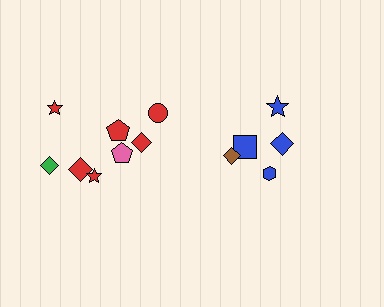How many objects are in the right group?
There are 5 objects.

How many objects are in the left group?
There are 8 objects.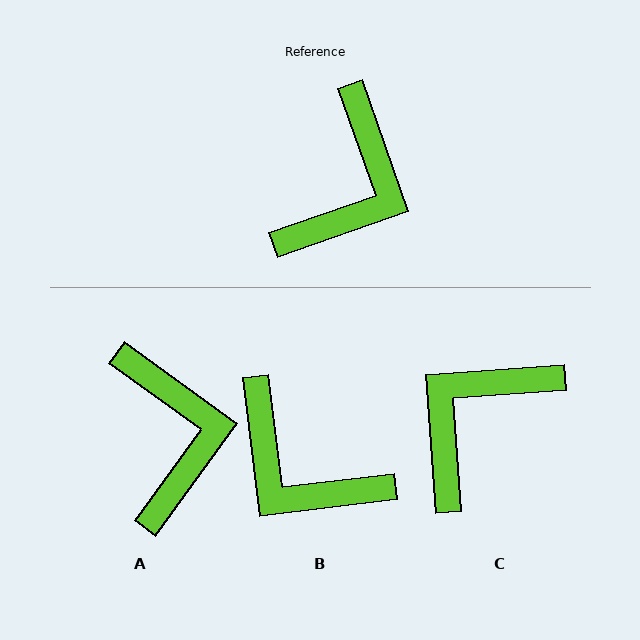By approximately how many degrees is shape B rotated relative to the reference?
Approximately 103 degrees clockwise.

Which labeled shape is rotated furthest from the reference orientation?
C, about 164 degrees away.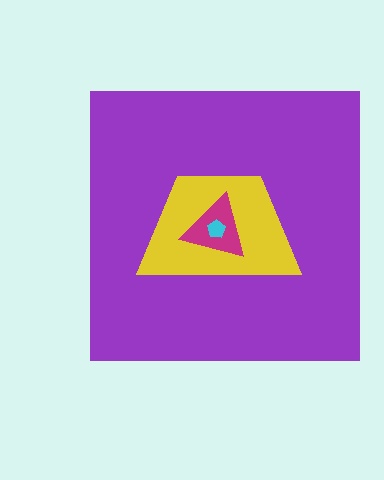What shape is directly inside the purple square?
The yellow trapezoid.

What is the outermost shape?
The purple square.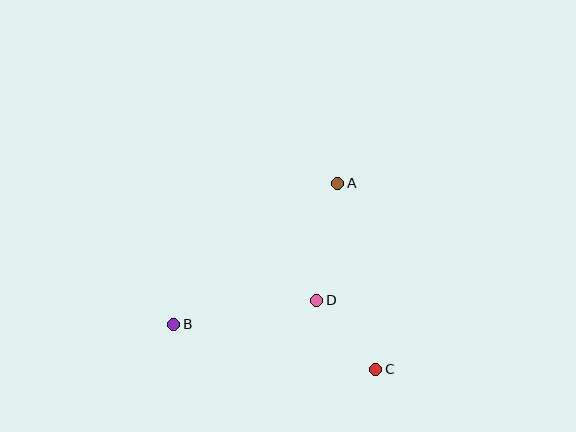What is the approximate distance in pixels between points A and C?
The distance between A and C is approximately 190 pixels.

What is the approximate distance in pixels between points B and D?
The distance between B and D is approximately 145 pixels.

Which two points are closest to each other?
Points C and D are closest to each other.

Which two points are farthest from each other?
Points A and B are farthest from each other.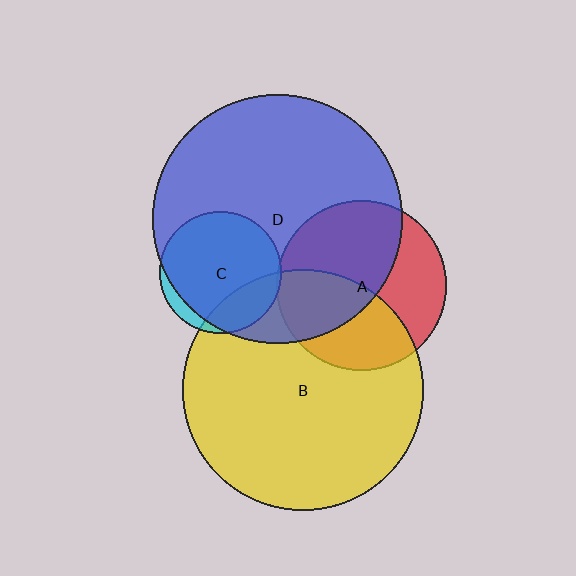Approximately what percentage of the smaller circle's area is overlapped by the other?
Approximately 90%.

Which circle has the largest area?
Circle D (blue).